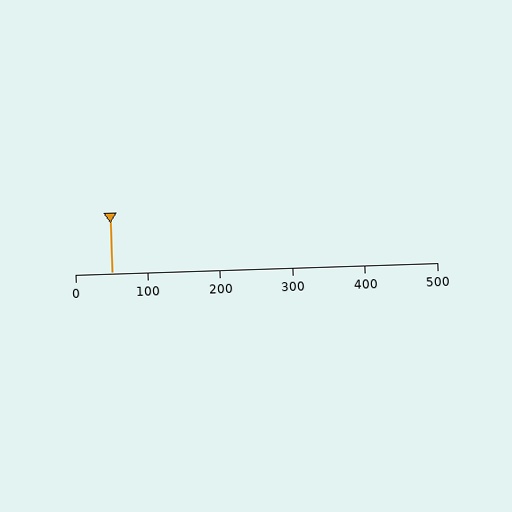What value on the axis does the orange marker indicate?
The marker indicates approximately 50.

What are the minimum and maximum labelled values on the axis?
The axis runs from 0 to 500.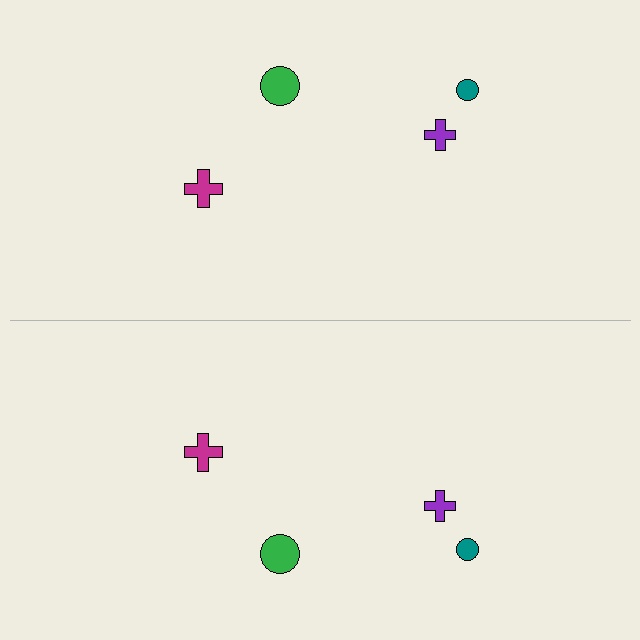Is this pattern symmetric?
Yes, this pattern has bilateral (reflection) symmetry.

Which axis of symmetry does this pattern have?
The pattern has a horizontal axis of symmetry running through the center of the image.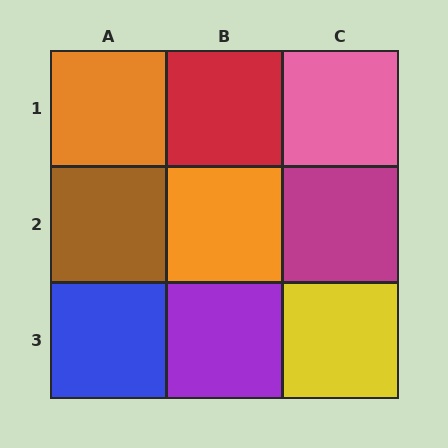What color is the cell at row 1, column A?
Orange.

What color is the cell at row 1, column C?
Pink.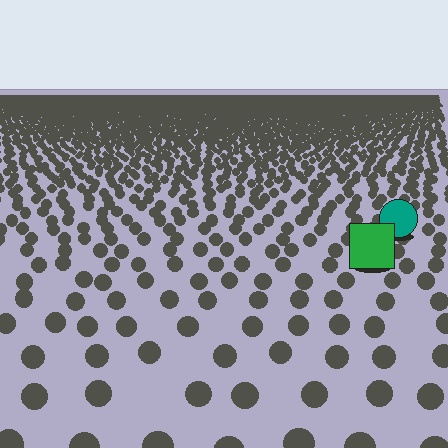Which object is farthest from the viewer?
The teal circle is farthest from the viewer. It appears smaller and the ground texture around it is denser.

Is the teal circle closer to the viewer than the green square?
No. The green square is closer — you can tell from the texture gradient: the ground texture is coarser near it.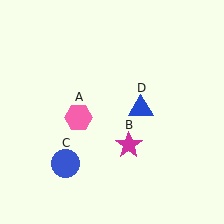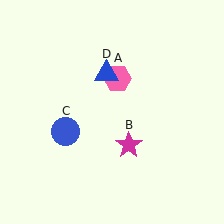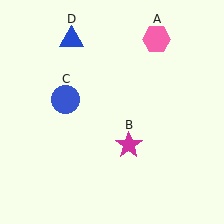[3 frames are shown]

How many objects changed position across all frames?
3 objects changed position: pink hexagon (object A), blue circle (object C), blue triangle (object D).